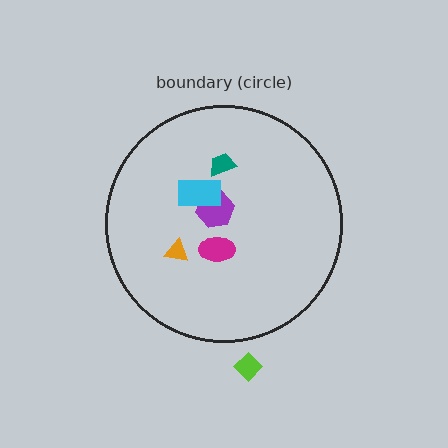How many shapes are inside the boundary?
5 inside, 1 outside.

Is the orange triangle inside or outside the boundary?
Inside.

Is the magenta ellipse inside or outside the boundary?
Inside.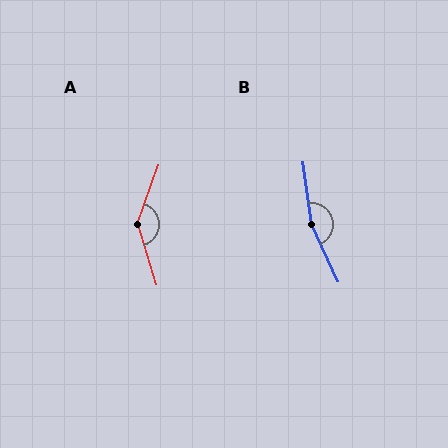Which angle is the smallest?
A, at approximately 143 degrees.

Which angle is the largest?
B, at approximately 163 degrees.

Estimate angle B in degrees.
Approximately 163 degrees.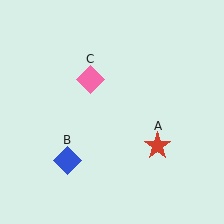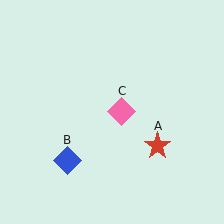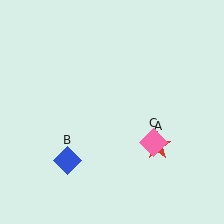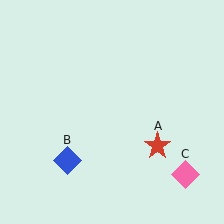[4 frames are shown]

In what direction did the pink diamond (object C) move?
The pink diamond (object C) moved down and to the right.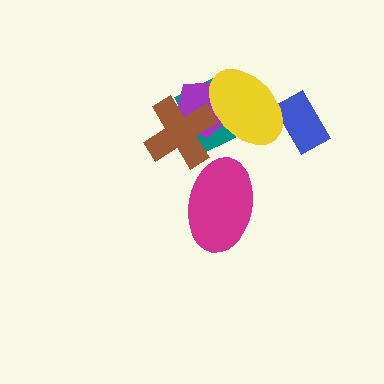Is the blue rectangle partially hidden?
Yes, it is partially covered by another shape.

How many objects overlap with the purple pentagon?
3 objects overlap with the purple pentagon.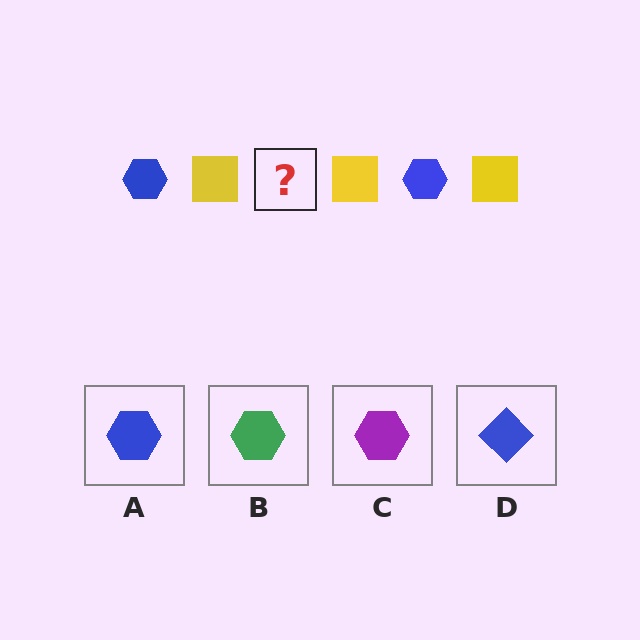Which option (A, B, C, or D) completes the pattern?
A.